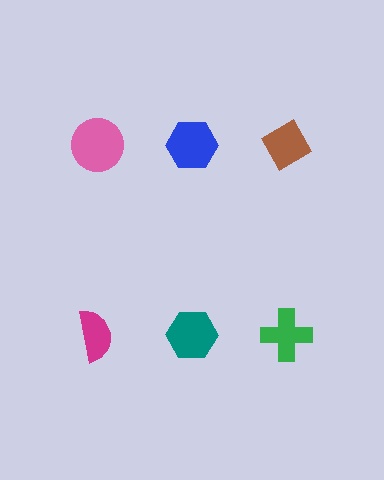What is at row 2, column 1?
A magenta semicircle.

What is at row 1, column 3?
A brown diamond.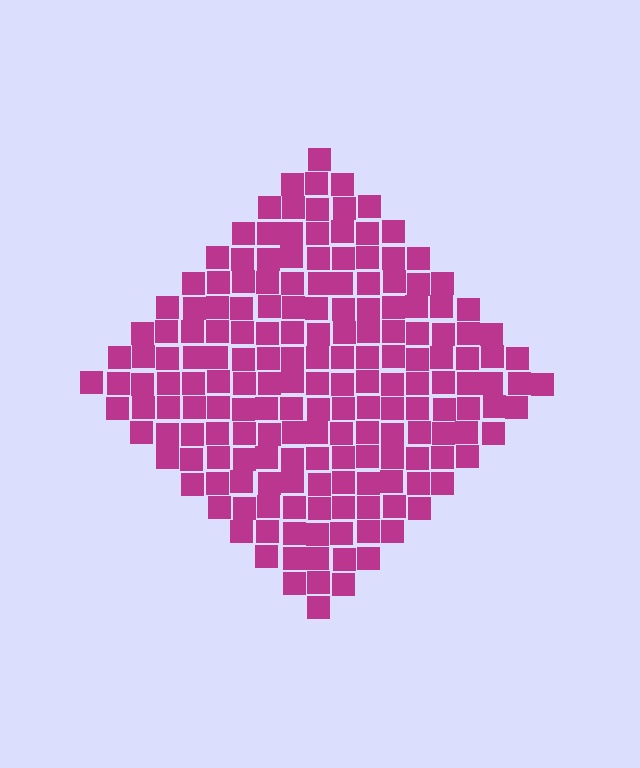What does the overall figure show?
The overall figure shows a diamond.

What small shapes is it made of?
It is made of small squares.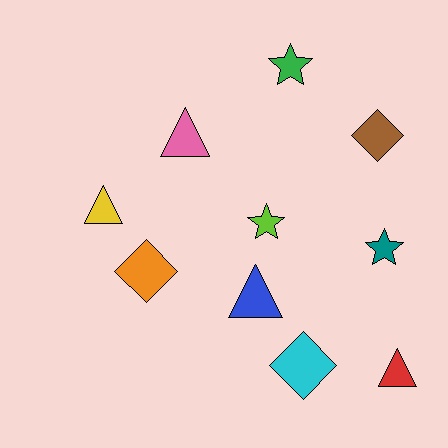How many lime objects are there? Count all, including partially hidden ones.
There is 1 lime object.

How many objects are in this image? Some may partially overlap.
There are 10 objects.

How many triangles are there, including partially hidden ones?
There are 4 triangles.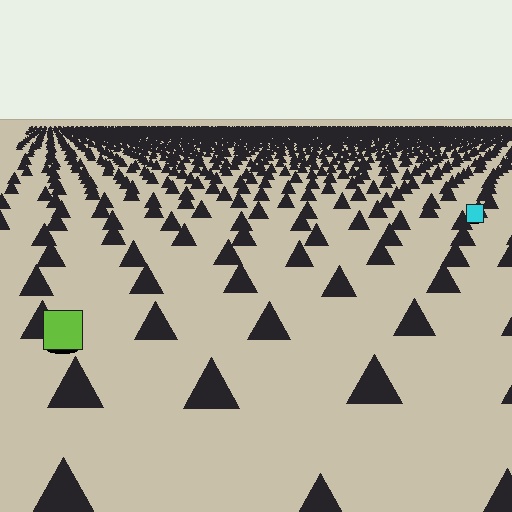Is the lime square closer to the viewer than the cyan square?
Yes. The lime square is closer — you can tell from the texture gradient: the ground texture is coarser near it.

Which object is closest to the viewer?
The lime square is closest. The texture marks near it are larger and more spread out.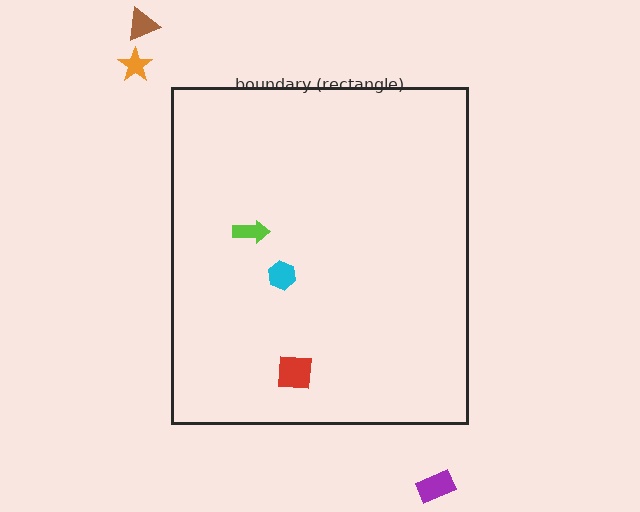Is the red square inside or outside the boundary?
Inside.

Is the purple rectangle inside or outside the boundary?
Outside.